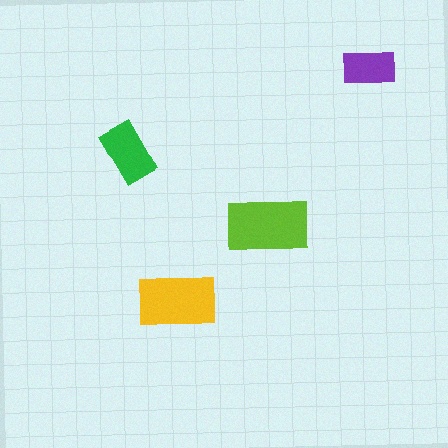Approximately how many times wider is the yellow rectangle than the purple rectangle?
About 1.5 times wider.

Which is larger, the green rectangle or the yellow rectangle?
The yellow one.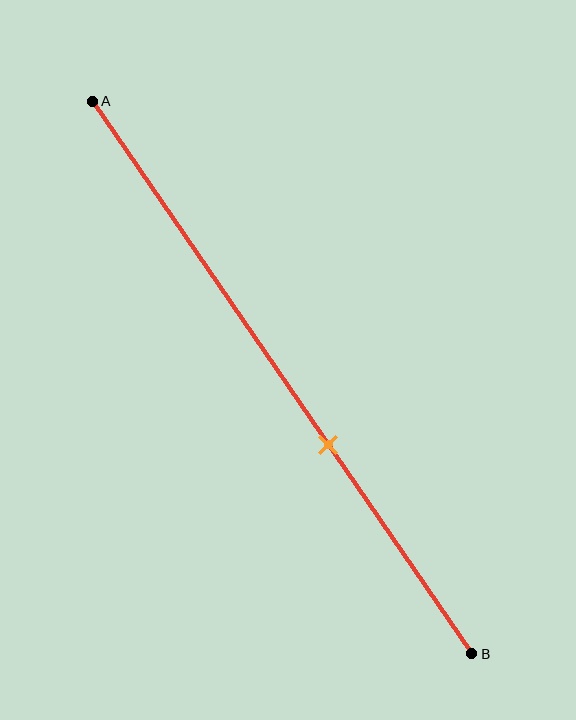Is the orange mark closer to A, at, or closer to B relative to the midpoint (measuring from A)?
The orange mark is closer to point B than the midpoint of segment AB.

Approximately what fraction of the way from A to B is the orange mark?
The orange mark is approximately 60% of the way from A to B.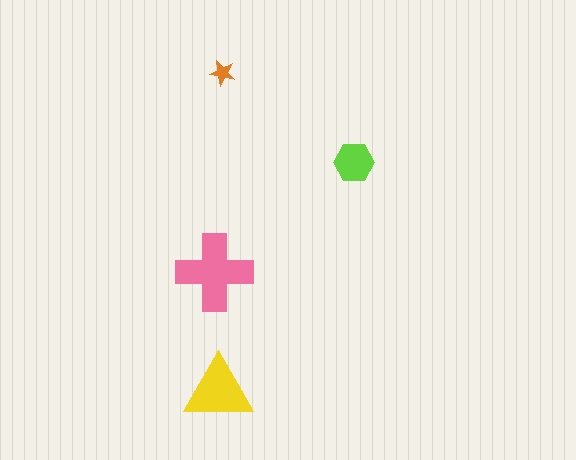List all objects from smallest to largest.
The orange star, the lime hexagon, the yellow triangle, the pink cross.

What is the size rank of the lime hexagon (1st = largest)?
3rd.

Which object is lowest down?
The yellow triangle is bottommost.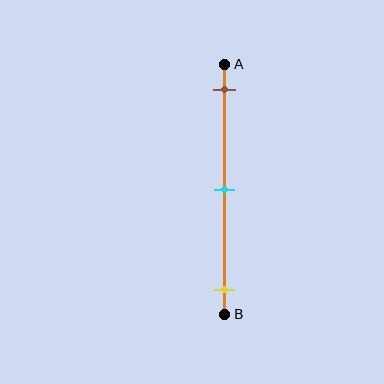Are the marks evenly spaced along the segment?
Yes, the marks are approximately evenly spaced.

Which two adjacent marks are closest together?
The brown and cyan marks are the closest adjacent pair.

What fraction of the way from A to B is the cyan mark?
The cyan mark is approximately 50% (0.5) of the way from A to B.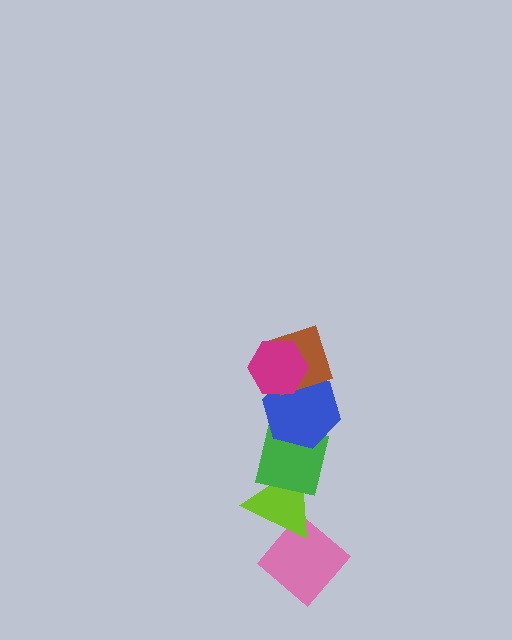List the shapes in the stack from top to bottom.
From top to bottom: the magenta hexagon, the brown diamond, the blue hexagon, the green square, the lime triangle, the pink diamond.